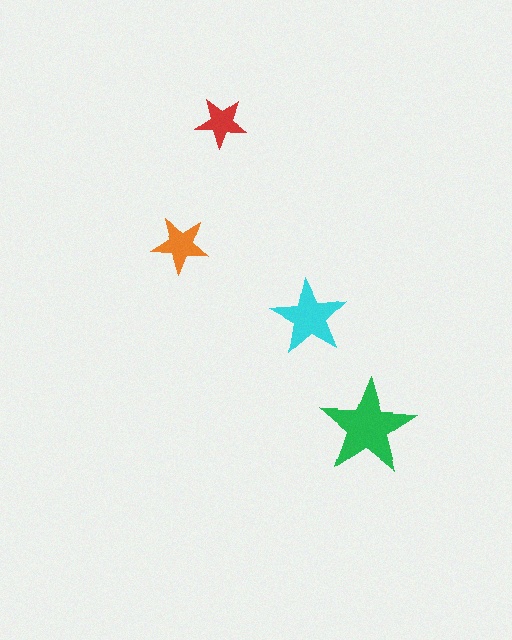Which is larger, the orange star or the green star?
The green one.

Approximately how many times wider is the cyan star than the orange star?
About 1.5 times wider.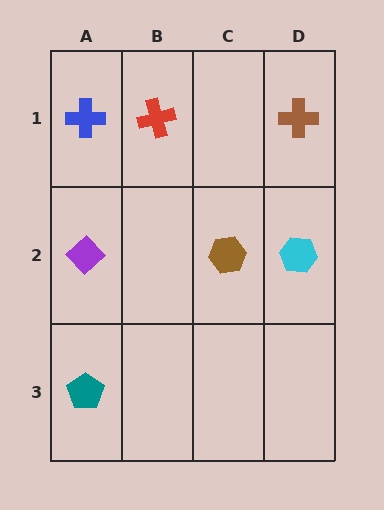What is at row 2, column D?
A cyan hexagon.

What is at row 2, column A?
A purple diamond.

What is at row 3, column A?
A teal pentagon.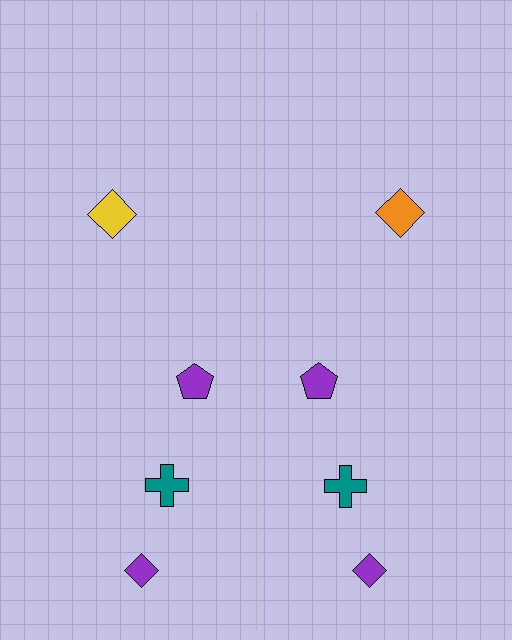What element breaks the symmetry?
The orange diamond on the right side breaks the symmetry — its mirror counterpart is yellow.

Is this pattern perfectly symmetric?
No, the pattern is not perfectly symmetric. The orange diamond on the right side breaks the symmetry — its mirror counterpart is yellow.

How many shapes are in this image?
There are 8 shapes in this image.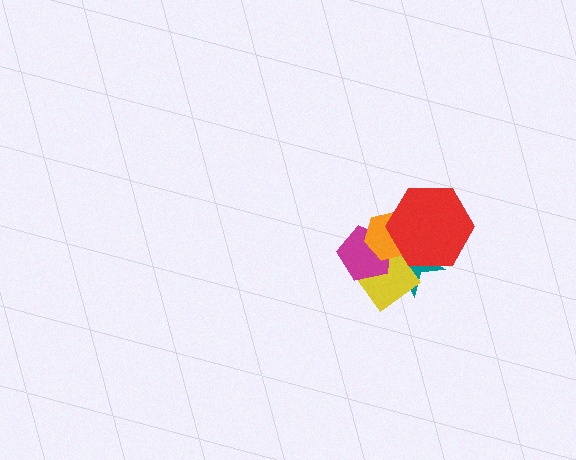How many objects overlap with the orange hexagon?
4 objects overlap with the orange hexagon.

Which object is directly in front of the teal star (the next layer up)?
The yellow diamond is directly in front of the teal star.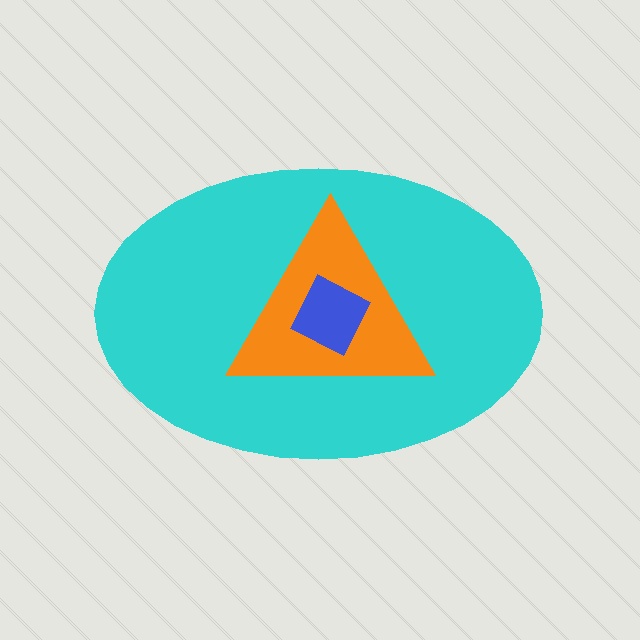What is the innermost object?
The blue square.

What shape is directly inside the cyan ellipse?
The orange triangle.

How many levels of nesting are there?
3.